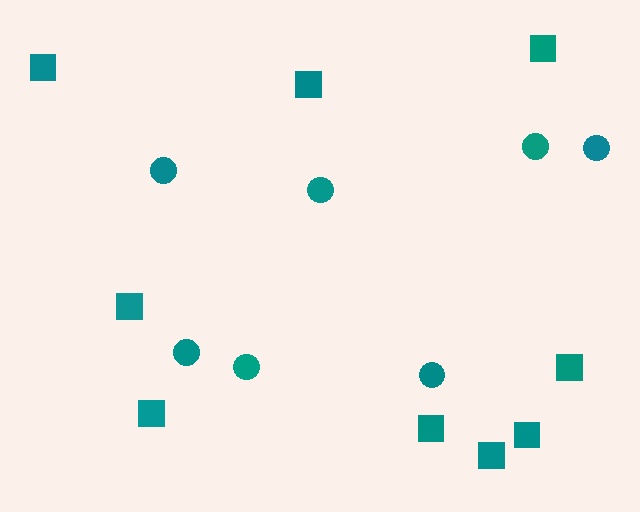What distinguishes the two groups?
There are 2 groups: one group of circles (7) and one group of squares (9).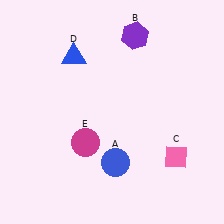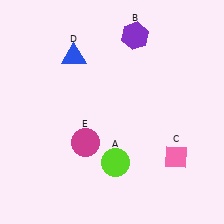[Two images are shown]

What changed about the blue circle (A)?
In Image 1, A is blue. In Image 2, it changed to lime.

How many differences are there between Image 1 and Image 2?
There is 1 difference between the two images.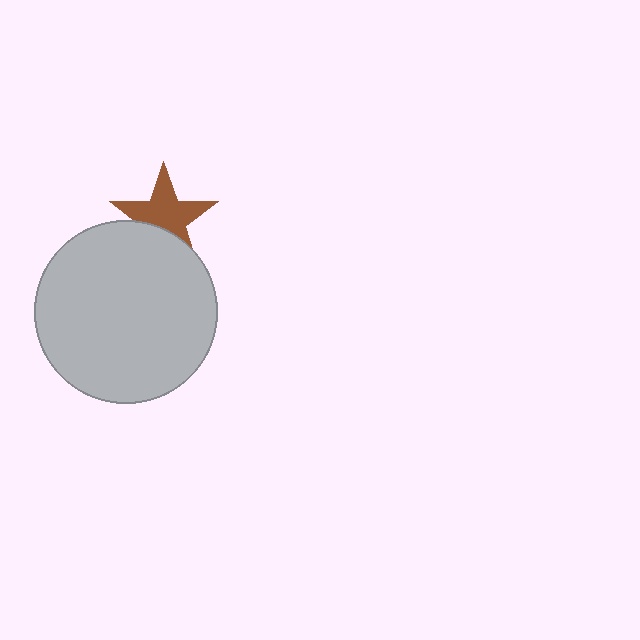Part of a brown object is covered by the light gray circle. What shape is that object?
It is a star.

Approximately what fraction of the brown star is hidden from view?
Roughly 32% of the brown star is hidden behind the light gray circle.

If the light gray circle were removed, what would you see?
You would see the complete brown star.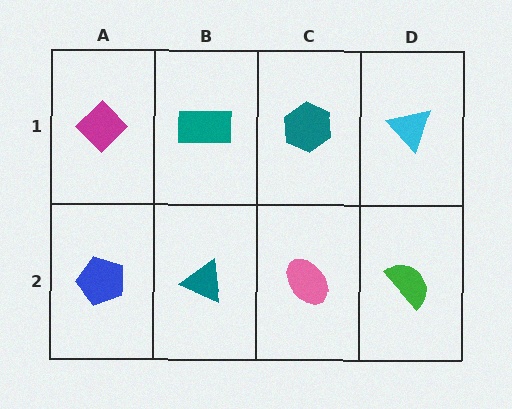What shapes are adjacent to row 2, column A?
A magenta diamond (row 1, column A), a teal triangle (row 2, column B).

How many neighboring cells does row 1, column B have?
3.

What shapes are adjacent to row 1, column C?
A pink ellipse (row 2, column C), a teal rectangle (row 1, column B), a cyan triangle (row 1, column D).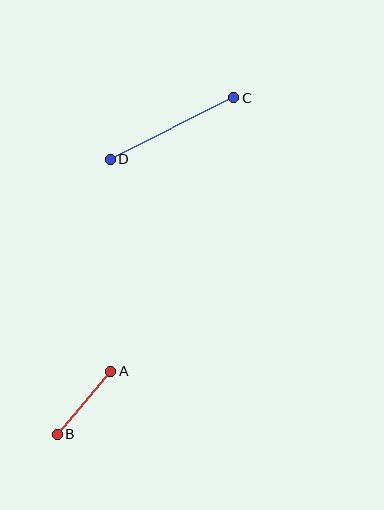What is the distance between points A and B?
The distance is approximately 83 pixels.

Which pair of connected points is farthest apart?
Points C and D are farthest apart.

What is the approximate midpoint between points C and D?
The midpoint is at approximately (172, 128) pixels.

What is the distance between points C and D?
The distance is approximately 138 pixels.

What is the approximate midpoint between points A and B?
The midpoint is at approximately (84, 403) pixels.